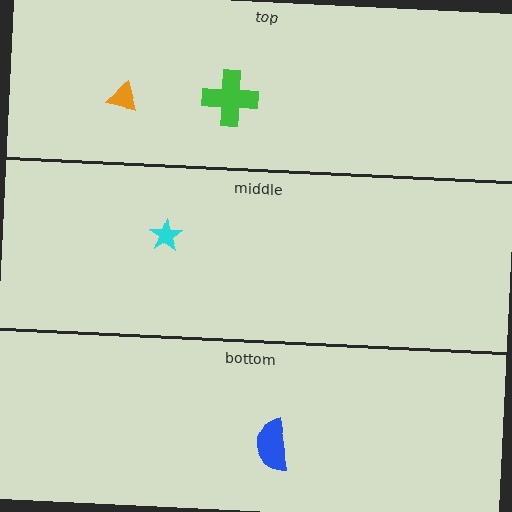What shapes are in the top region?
The orange triangle, the green cross.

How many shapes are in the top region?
2.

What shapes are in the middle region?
The cyan star.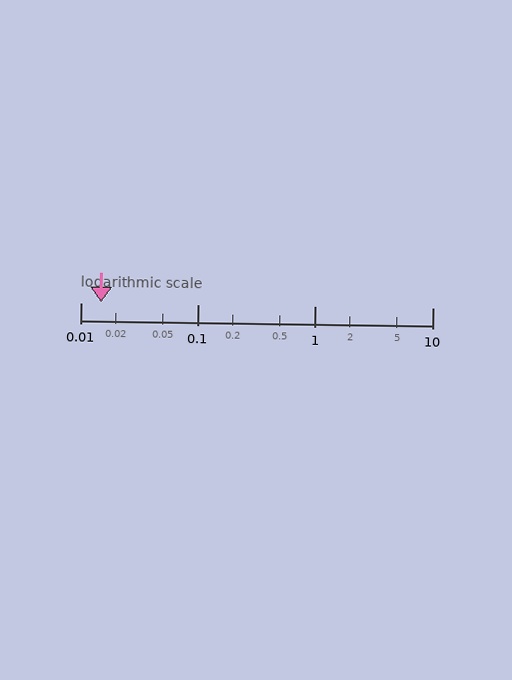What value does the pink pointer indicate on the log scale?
The pointer indicates approximately 0.015.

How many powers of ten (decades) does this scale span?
The scale spans 3 decades, from 0.01 to 10.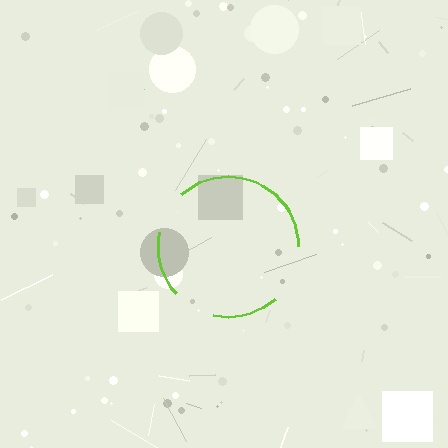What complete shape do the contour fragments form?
The contour fragments form a circle.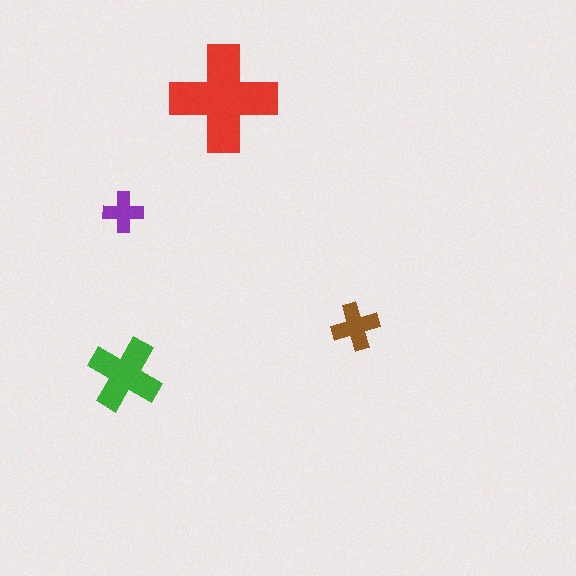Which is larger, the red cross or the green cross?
The red one.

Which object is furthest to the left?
The purple cross is leftmost.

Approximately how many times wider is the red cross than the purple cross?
About 2.5 times wider.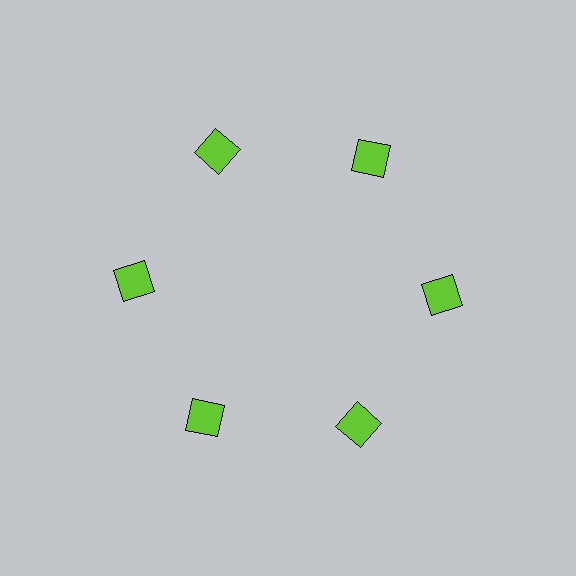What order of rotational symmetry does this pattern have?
This pattern has 6-fold rotational symmetry.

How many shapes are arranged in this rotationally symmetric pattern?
There are 6 shapes, arranged in 6 groups of 1.